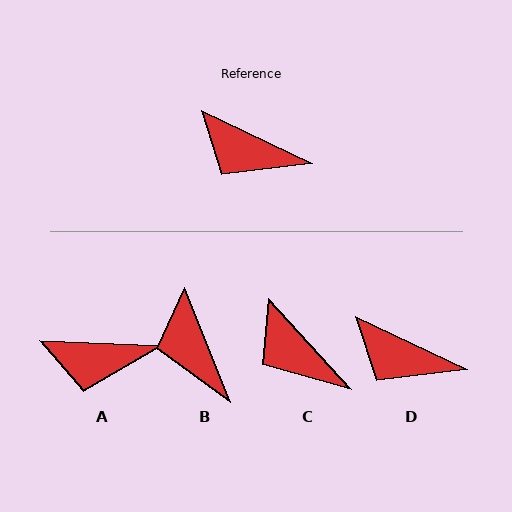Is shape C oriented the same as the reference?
No, it is off by about 23 degrees.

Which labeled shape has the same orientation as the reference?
D.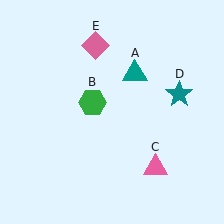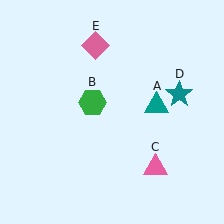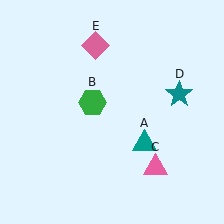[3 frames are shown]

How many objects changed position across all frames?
1 object changed position: teal triangle (object A).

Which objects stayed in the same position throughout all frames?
Green hexagon (object B) and pink triangle (object C) and teal star (object D) and pink diamond (object E) remained stationary.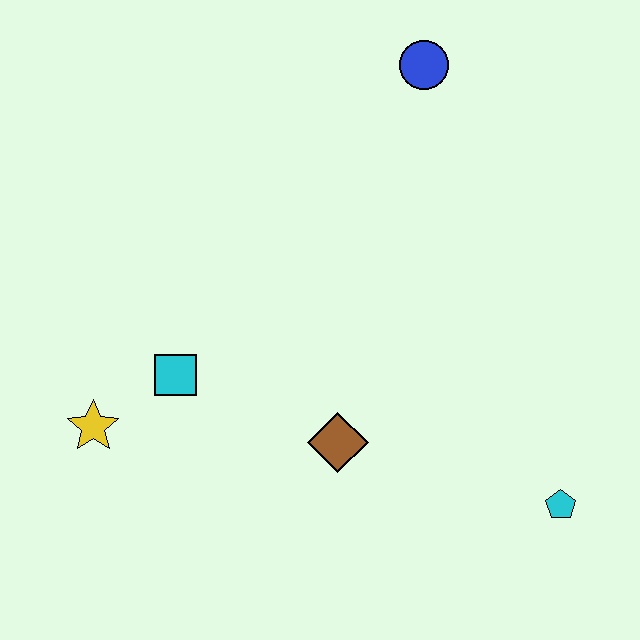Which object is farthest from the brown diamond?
The blue circle is farthest from the brown diamond.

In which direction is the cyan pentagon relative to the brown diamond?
The cyan pentagon is to the right of the brown diamond.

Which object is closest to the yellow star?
The cyan square is closest to the yellow star.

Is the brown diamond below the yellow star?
Yes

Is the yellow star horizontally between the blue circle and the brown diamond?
No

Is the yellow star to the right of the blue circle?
No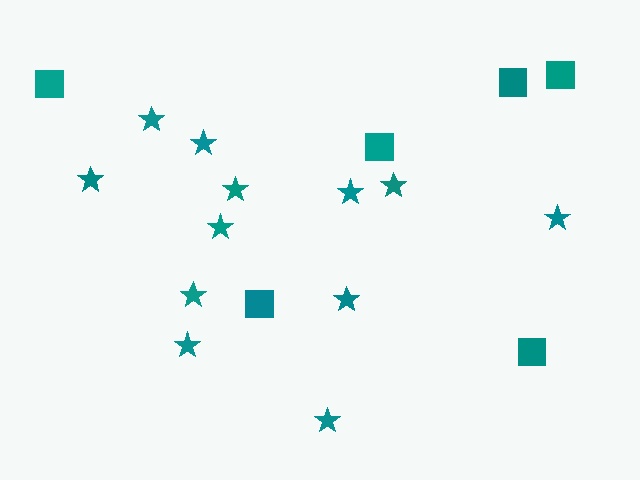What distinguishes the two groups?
There are 2 groups: one group of stars (12) and one group of squares (6).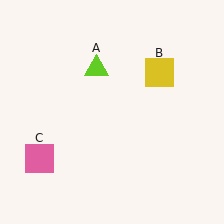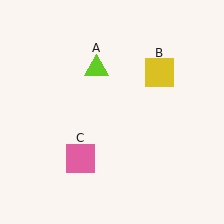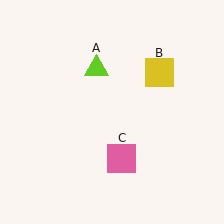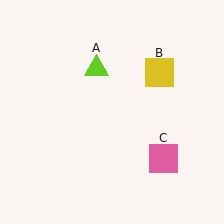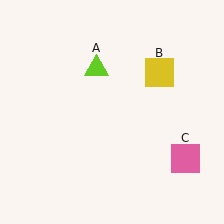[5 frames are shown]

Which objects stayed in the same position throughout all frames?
Lime triangle (object A) and yellow square (object B) remained stationary.